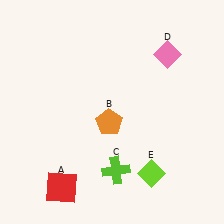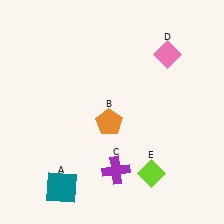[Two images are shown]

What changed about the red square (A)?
In Image 1, A is red. In Image 2, it changed to teal.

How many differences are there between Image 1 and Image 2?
There are 2 differences between the two images.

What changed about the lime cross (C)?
In Image 1, C is lime. In Image 2, it changed to purple.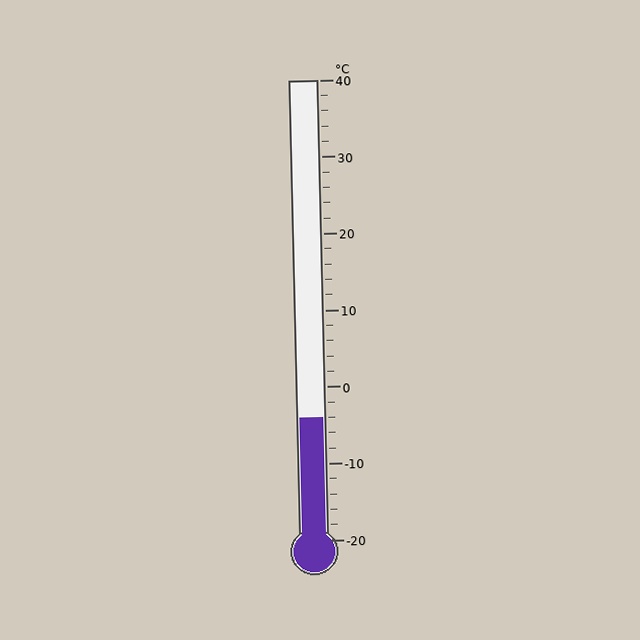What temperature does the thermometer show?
The thermometer shows approximately -4°C.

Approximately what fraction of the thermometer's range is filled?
The thermometer is filled to approximately 25% of its range.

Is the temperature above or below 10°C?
The temperature is below 10°C.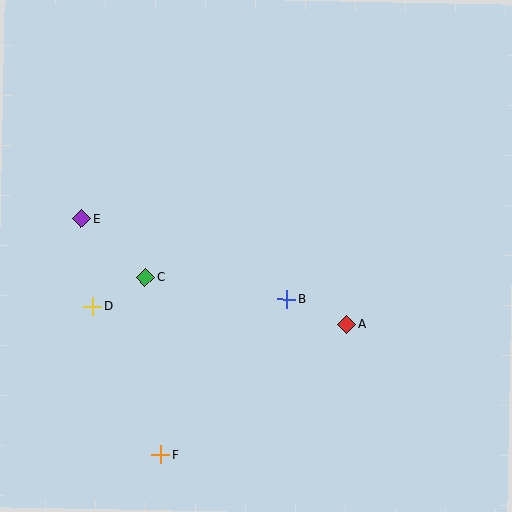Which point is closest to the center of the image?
Point B at (287, 299) is closest to the center.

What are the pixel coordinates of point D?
Point D is at (93, 306).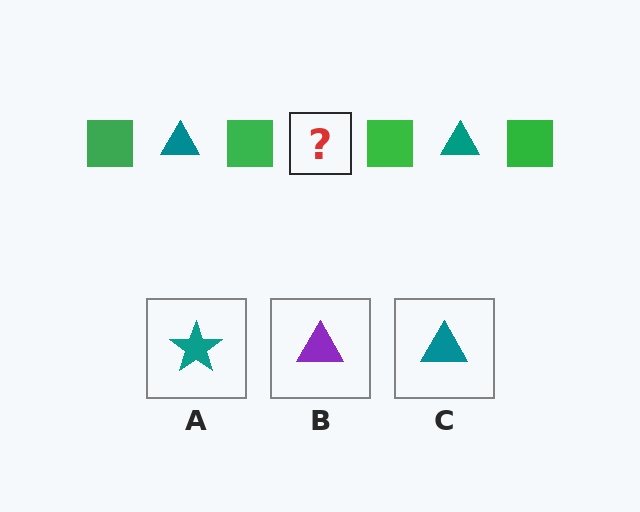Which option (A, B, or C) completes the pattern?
C.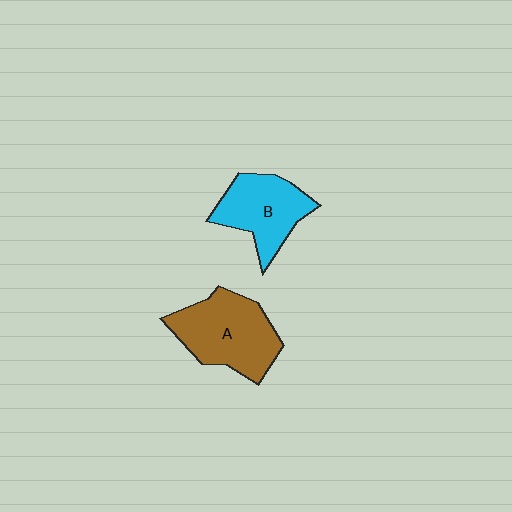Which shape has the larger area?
Shape A (brown).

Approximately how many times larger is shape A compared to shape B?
Approximately 1.2 times.